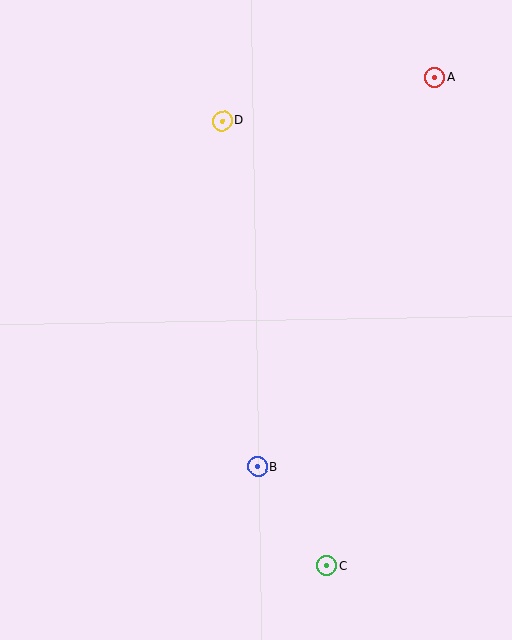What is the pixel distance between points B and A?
The distance between B and A is 428 pixels.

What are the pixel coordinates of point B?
Point B is at (258, 467).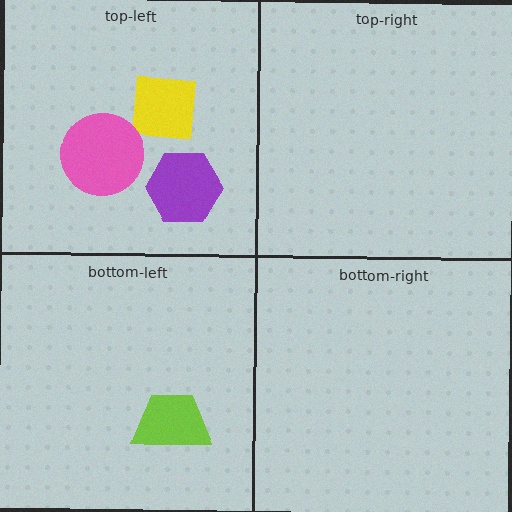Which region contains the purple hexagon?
The top-left region.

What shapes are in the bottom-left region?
The lime trapezoid.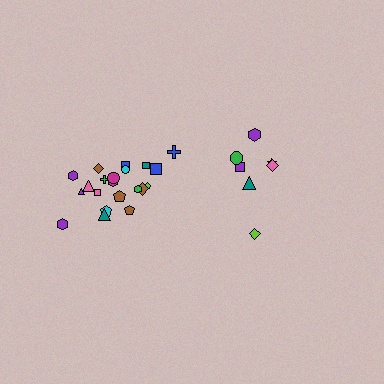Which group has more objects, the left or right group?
The left group.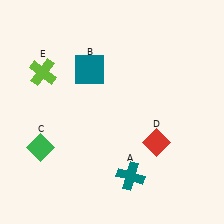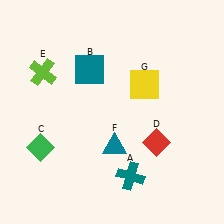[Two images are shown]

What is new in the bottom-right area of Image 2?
A teal triangle (F) was added in the bottom-right area of Image 2.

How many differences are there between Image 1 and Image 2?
There are 2 differences between the two images.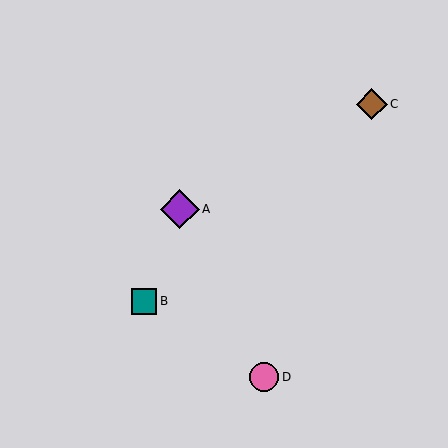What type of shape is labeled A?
Shape A is a purple diamond.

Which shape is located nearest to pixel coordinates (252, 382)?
The pink circle (labeled D) at (264, 377) is nearest to that location.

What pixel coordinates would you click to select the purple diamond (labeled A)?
Click at (180, 209) to select the purple diamond A.